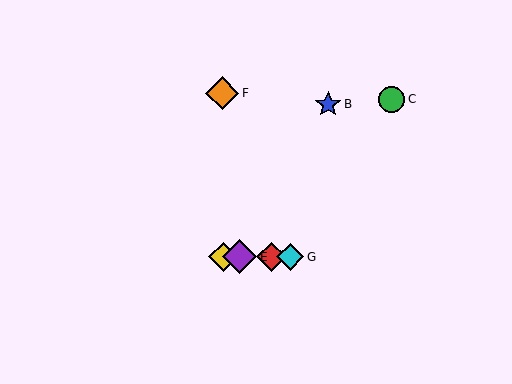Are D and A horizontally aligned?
Yes, both are at y≈257.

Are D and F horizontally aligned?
No, D is at y≈257 and F is at y≈93.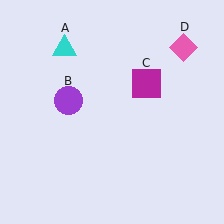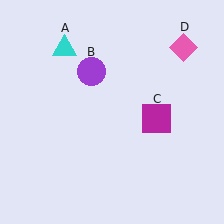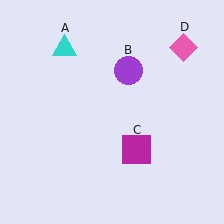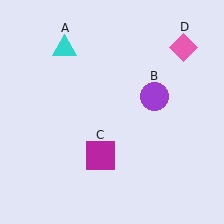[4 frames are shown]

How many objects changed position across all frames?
2 objects changed position: purple circle (object B), magenta square (object C).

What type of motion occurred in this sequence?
The purple circle (object B), magenta square (object C) rotated clockwise around the center of the scene.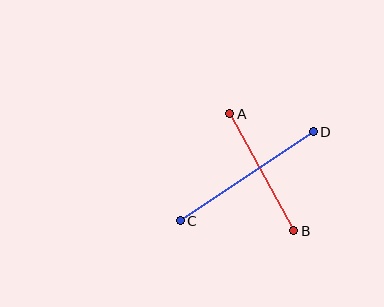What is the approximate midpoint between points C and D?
The midpoint is at approximately (247, 176) pixels.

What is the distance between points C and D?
The distance is approximately 160 pixels.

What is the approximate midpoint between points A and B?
The midpoint is at approximately (262, 172) pixels.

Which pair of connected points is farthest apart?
Points C and D are farthest apart.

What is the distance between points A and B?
The distance is approximately 133 pixels.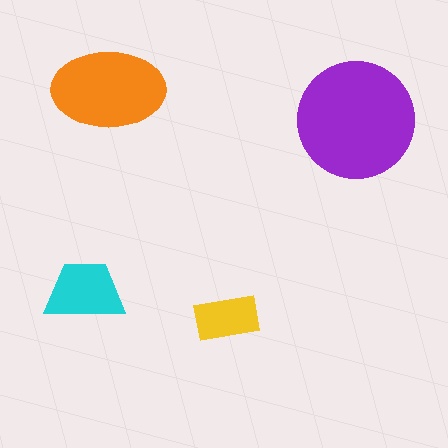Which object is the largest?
The purple circle.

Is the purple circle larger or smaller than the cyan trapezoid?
Larger.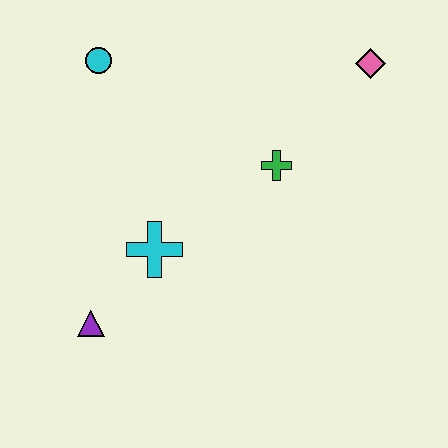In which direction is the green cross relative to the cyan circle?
The green cross is to the right of the cyan circle.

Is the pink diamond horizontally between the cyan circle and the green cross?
No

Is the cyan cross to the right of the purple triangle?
Yes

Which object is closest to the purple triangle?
The cyan cross is closest to the purple triangle.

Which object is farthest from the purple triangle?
The pink diamond is farthest from the purple triangle.